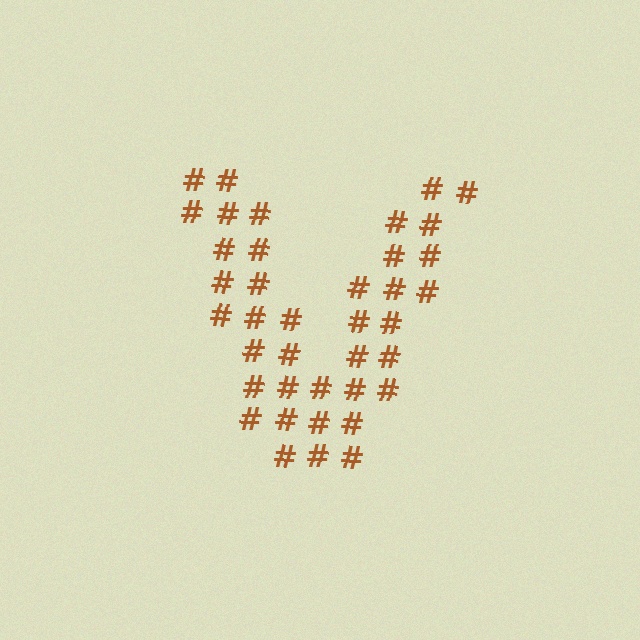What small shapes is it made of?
It is made of small hash symbols.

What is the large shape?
The large shape is the letter V.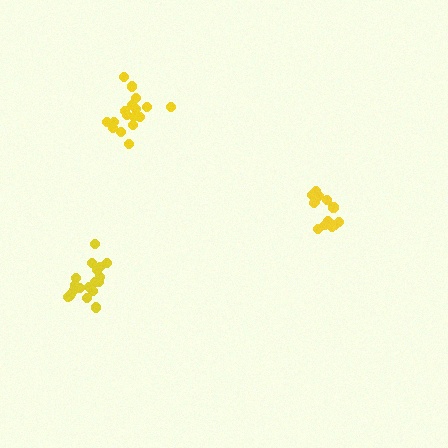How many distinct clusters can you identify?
There are 3 distinct clusters.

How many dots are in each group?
Group 1: 19 dots, Group 2: 14 dots, Group 3: 17 dots (50 total).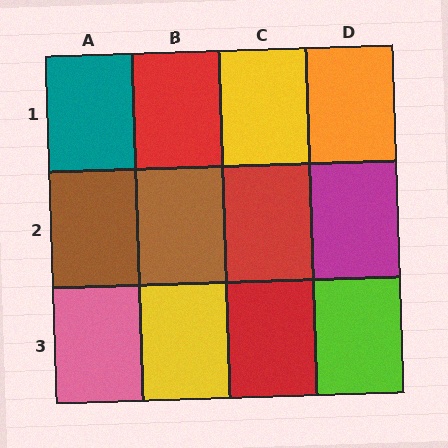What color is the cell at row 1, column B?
Red.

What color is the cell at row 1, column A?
Teal.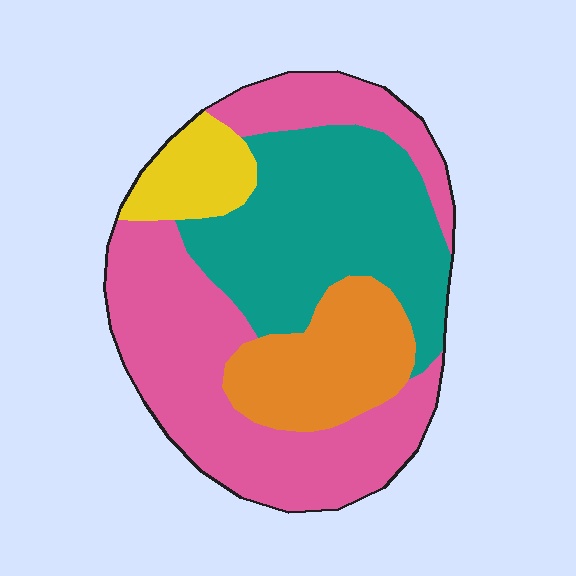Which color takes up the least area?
Yellow, at roughly 10%.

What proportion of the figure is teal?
Teal takes up about one third (1/3) of the figure.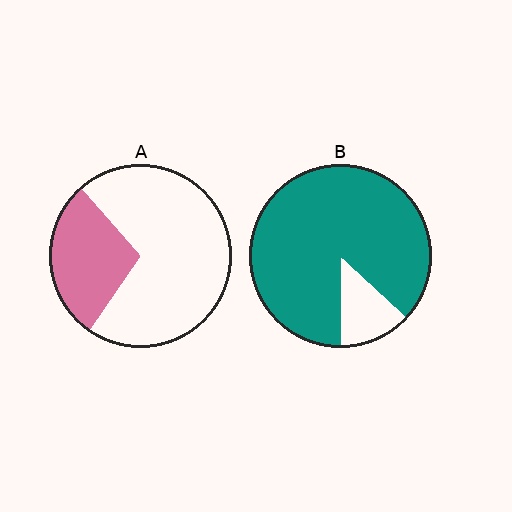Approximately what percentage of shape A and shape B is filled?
A is approximately 30% and B is approximately 85%.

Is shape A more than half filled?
No.